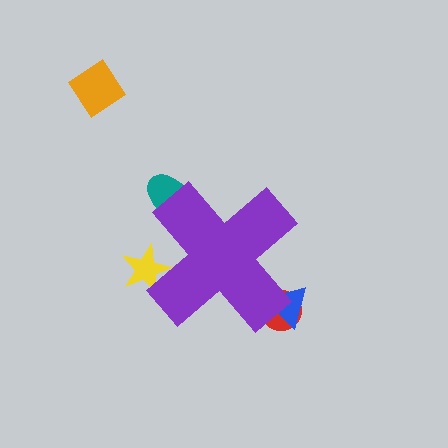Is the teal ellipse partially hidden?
Yes, the teal ellipse is partially hidden behind the purple cross.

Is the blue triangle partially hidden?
Yes, the blue triangle is partially hidden behind the purple cross.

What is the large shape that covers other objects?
A purple cross.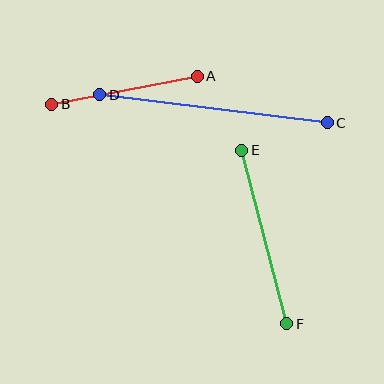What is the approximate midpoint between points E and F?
The midpoint is at approximately (264, 237) pixels.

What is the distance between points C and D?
The distance is approximately 229 pixels.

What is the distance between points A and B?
The distance is approximately 148 pixels.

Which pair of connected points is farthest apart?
Points C and D are farthest apart.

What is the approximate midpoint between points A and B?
The midpoint is at approximately (124, 90) pixels.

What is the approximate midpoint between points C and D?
The midpoint is at approximately (213, 109) pixels.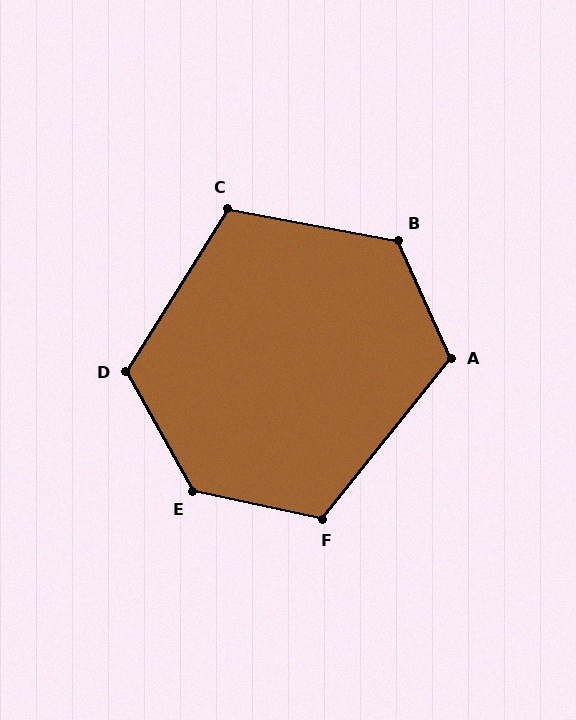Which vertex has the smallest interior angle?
C, at approximately 112 degrees.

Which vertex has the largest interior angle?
E, at approximately 131 degrees.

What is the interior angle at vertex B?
Approximately 124 degrees (obtuse).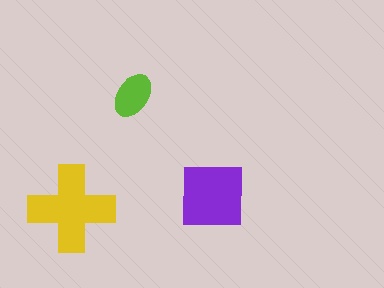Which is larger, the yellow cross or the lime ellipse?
The yellow cross.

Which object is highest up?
The lime ellipse is topmost.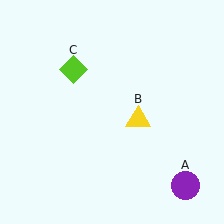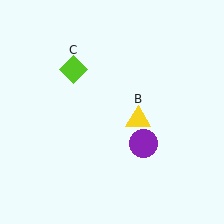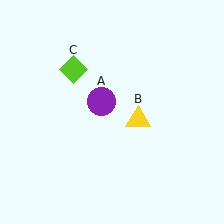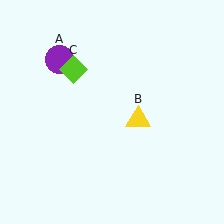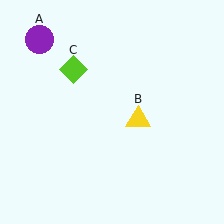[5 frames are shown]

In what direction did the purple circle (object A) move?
The purple circle (object A) moved up and to the left.